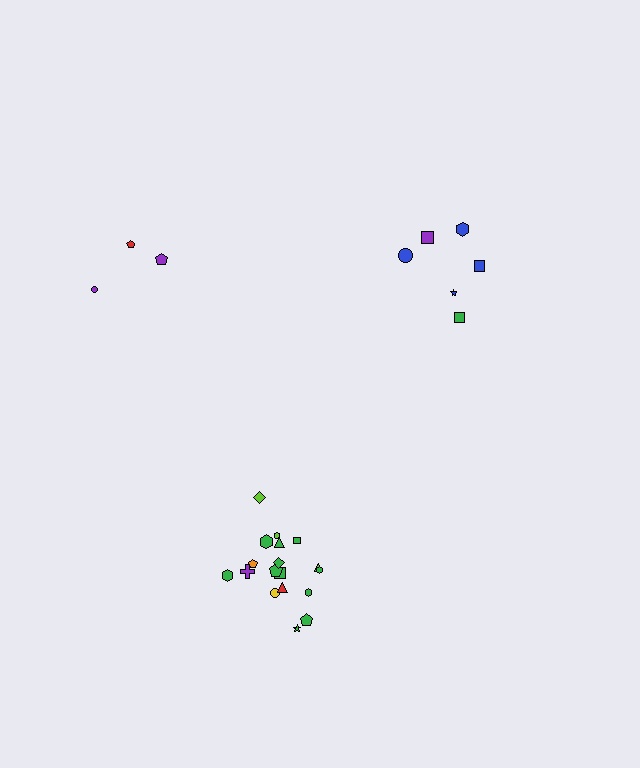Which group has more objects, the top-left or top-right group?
The top-right group.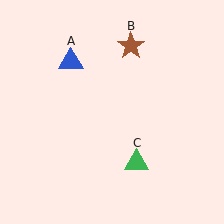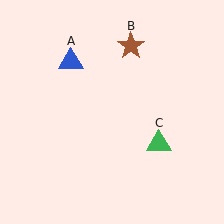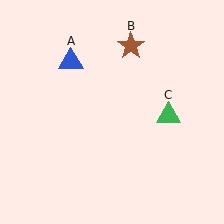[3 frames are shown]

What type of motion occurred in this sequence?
The green triangle (object C) rotated counterclockwise around the center of the scene.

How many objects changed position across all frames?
1 object changed position: green triangle (object C).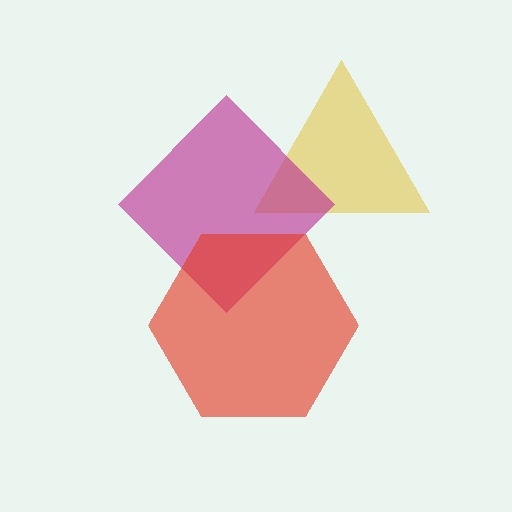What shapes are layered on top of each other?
The layered shapes are: a yellow triangle, a magenta diamond, a red hexagon.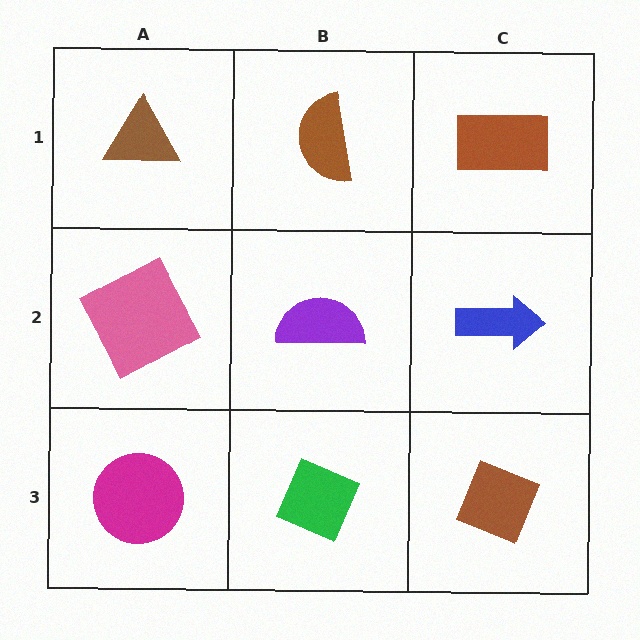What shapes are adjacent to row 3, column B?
A purple semicircle (row 2, column B), a magenta circle (row 3, column A), a brown diamond (row 3, column C).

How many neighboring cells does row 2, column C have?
3.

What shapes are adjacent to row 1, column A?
A pink square (row 2, column A), a brown semicircle (row 1, column B).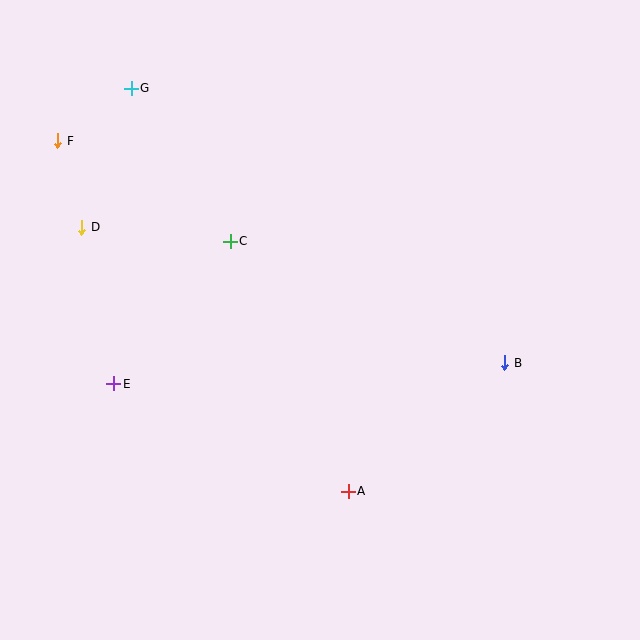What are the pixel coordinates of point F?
Point F is at (58, 141).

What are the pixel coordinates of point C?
Point C is at (230, 241).